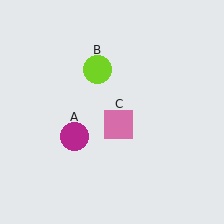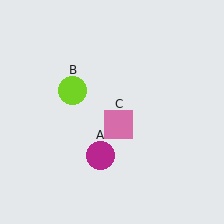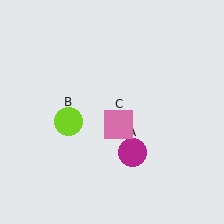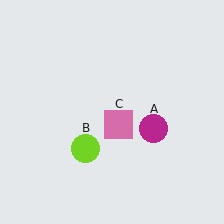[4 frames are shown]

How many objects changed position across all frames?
2 objects changed position: magenta circle (object A), lime circle (object B).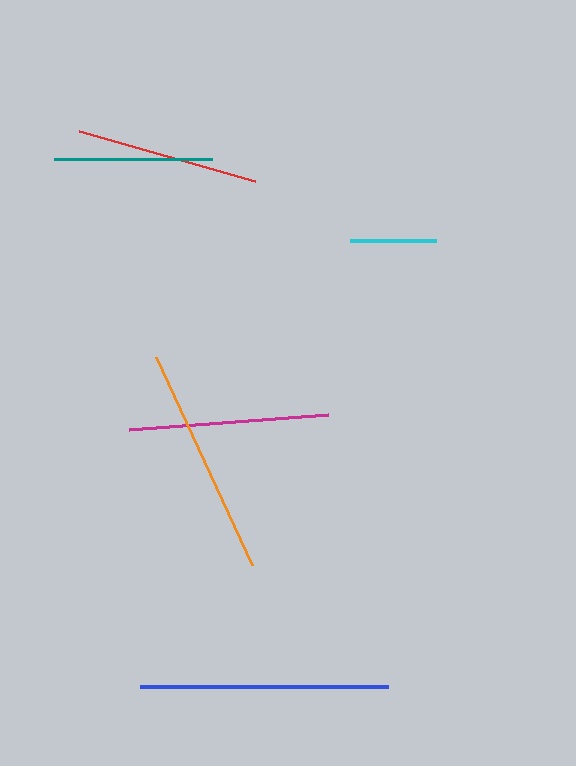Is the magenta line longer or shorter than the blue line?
The blue line is longer than the magenta line.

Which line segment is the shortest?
The cyan line is the shortest at approximately 86 pixels.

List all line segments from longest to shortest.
From longest to shortest: blue, orange, magenta, red, teal, cyan.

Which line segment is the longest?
The blue line is the longest at approximately 249 pixels.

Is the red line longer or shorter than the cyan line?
The red line is longer than the cyan line.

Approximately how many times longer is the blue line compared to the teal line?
The blue line is approximately 1.6 times the length of the teal line.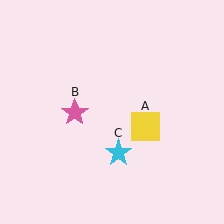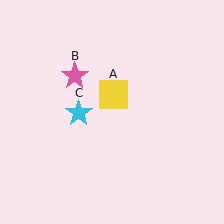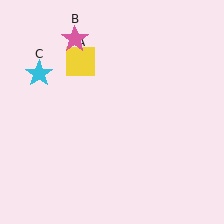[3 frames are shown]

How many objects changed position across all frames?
3 objects changed position: yellow square (object A), pink star (object B), cyan star (object C).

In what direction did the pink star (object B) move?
The pink star (object B) moved up.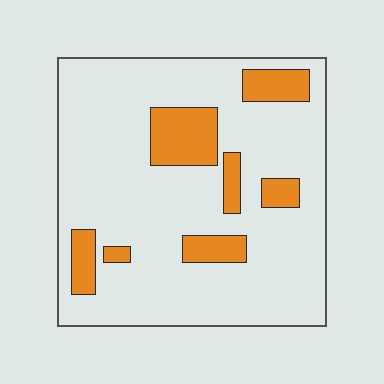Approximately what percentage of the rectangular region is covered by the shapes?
Approximately 15%.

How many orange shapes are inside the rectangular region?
7.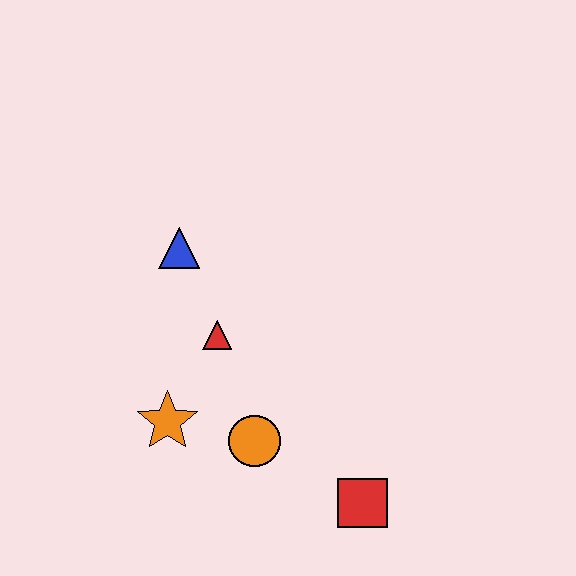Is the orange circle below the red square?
No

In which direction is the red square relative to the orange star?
The red square is to the right of the orange star.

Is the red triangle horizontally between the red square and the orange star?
Yes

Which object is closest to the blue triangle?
The red triangle is closest to the blue triangle.